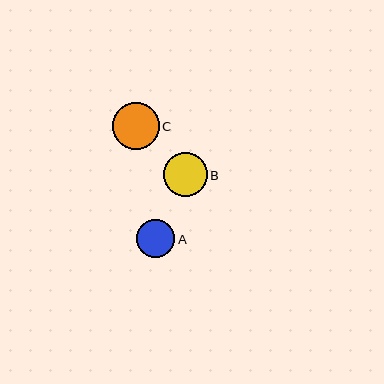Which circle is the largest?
Circle C is the largest with a size of approximately 47 pixels.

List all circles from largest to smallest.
From largest to smallest: C, B, A.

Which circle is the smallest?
Circle A is the smallest with a size of approximately 38 pixels.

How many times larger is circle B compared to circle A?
Circle B is approximately 1.1 times the size of circle A.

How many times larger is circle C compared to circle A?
Circle C is approximately 1.2 times the size of circle A.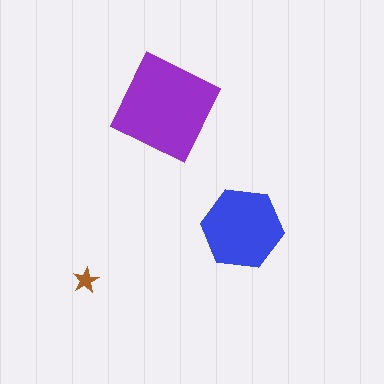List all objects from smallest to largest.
The brown star, the blue hexagon, the purple diamond.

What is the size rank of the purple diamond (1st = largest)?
1st.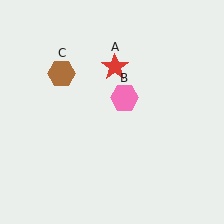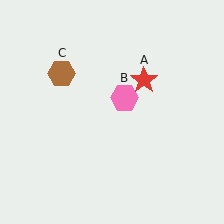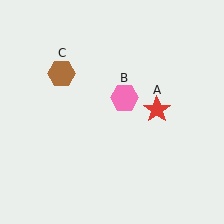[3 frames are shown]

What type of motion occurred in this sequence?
The red star (object A) rotated clockwise around the center of the scene.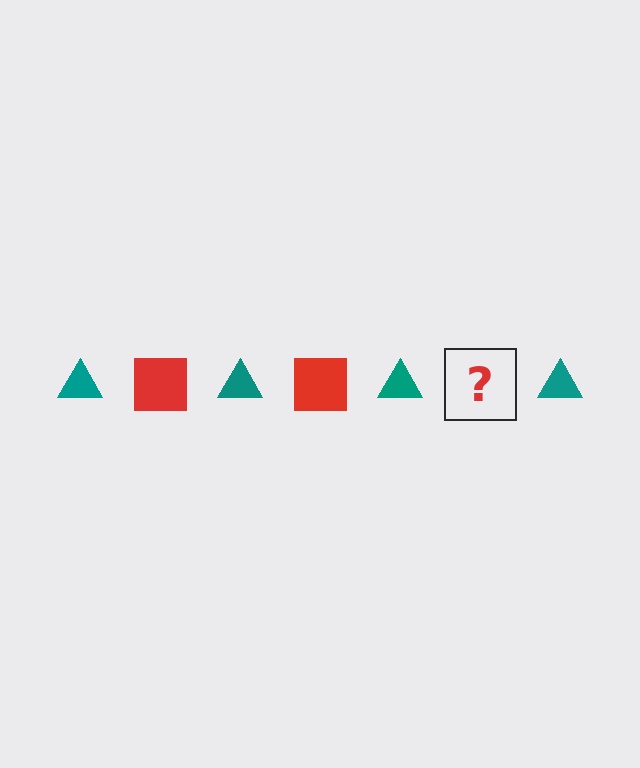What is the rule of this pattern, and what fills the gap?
The rule is that the pattern alternates between teal triangle and red square. The gap should be filled with a red square.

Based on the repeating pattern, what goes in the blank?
The blank should be a red square.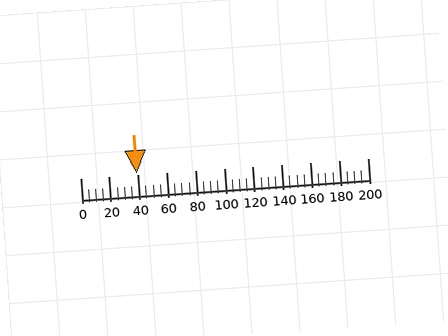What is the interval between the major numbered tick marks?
The major tick marks are spaced 20 units apart.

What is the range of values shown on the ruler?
The ruler shows values from 0 to 200.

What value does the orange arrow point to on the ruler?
The orange arrow points to approximately 40.